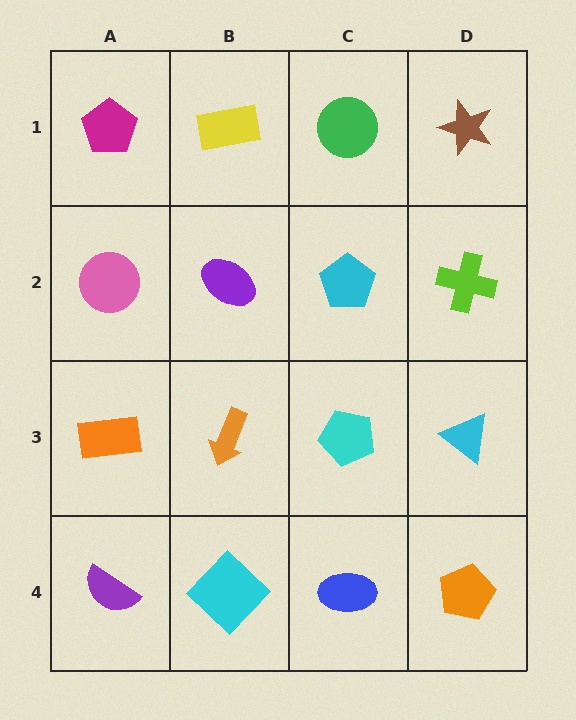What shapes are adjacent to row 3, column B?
A purple ellipse (row 2, column B), a cyan diamond (row 4, column B), an orange rectangle (row 3, column A), a cyan pentagon (row 3, column C).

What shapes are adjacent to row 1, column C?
A cyan pentagon (row 2, column C), a yellow rectangle (row 1, column B), a brown star (row 1, column D).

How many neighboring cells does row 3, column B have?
4.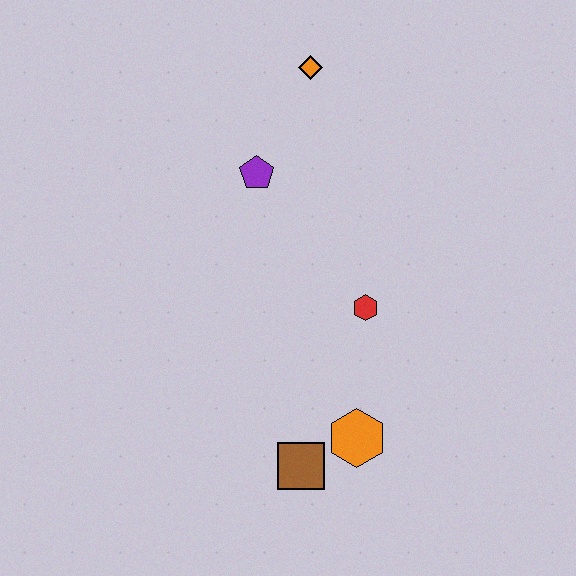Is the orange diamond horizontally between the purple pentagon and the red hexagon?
Yes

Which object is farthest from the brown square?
The orange diamond is farthest from the brown square.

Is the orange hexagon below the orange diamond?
Yes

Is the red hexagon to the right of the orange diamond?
Yes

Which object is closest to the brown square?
The orange hexagon is closest to the brown square.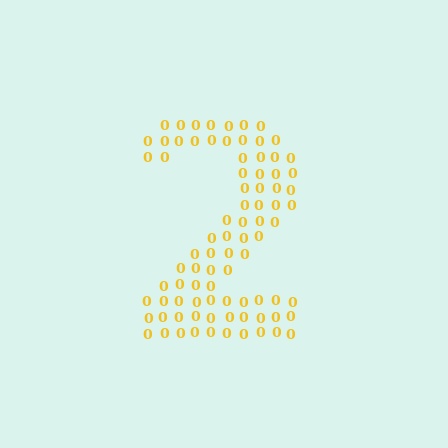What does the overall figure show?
The overall figure shows the digit 2.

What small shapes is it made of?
It is made of small digit 0's.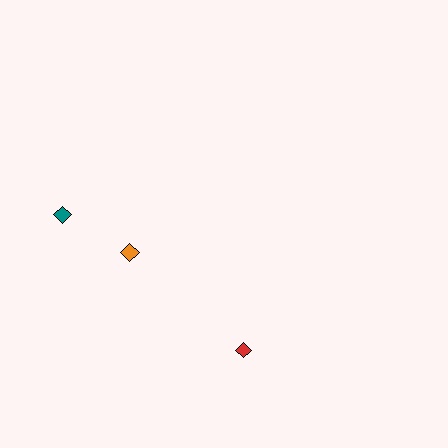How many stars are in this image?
There are no stars.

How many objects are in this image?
There are 3 objects.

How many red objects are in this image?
There is 1 red object.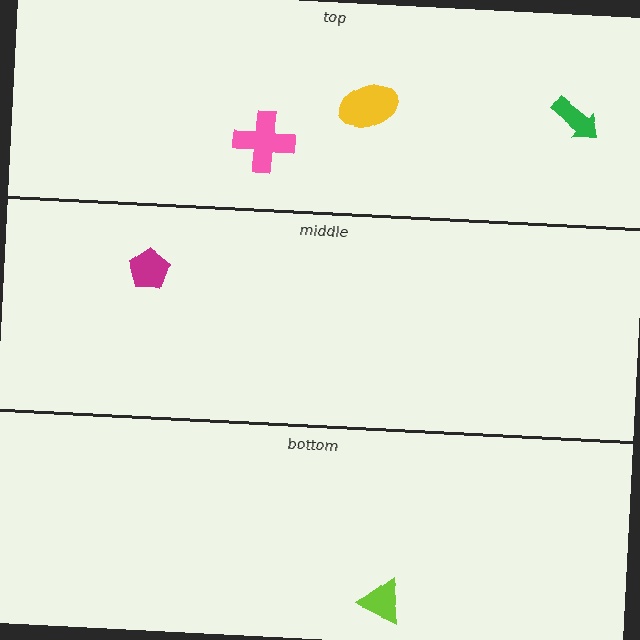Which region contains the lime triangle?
The bottom region.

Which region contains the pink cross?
The top region.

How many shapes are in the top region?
3.